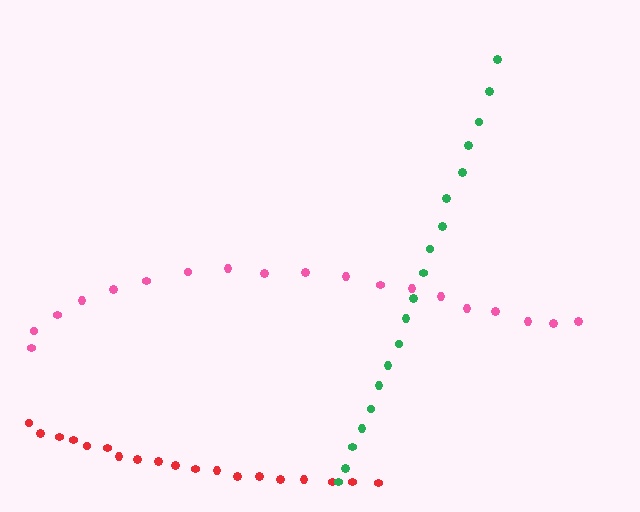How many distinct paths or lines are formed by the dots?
There are 3 distinct paths.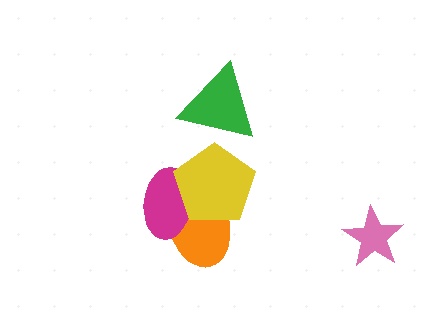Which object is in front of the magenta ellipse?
The yellow pentagon is in front of the magenta ellipse.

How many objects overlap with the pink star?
0 objects overlap with the pink star.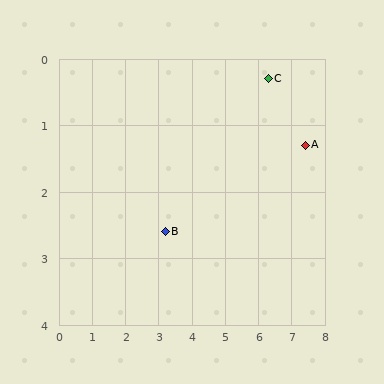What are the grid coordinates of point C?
Point C is at approximately (6.3, 0.3).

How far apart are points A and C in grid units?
Points A and C are about 1.5 grid units apart.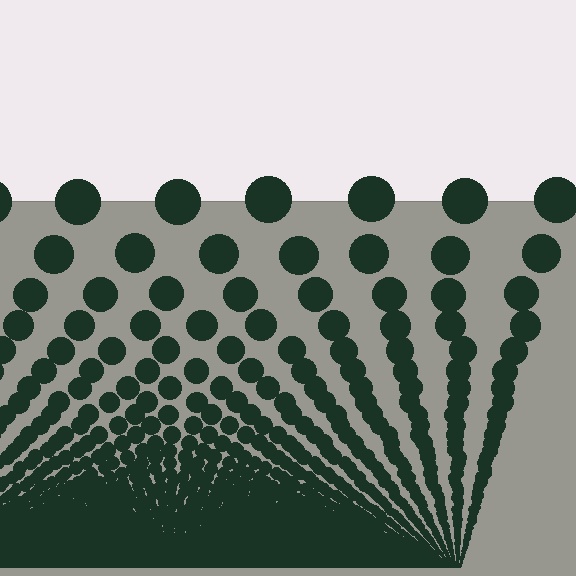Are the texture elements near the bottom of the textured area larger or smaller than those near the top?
Smaller. The gradient is inverted — elements near the bottom are smaller and denser.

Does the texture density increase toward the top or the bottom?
Density increases toward the bottom.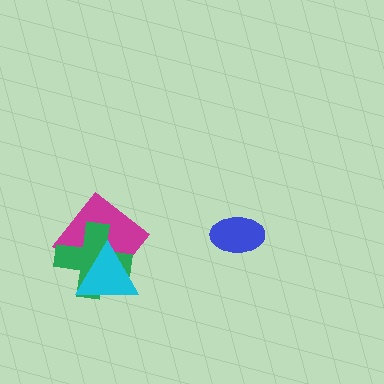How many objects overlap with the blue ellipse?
0 objects overlap with the blue ellipse.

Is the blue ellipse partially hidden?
No, no other shape covers it.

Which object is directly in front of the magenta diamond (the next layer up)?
The green cross is directly in front of the magenta diamond.